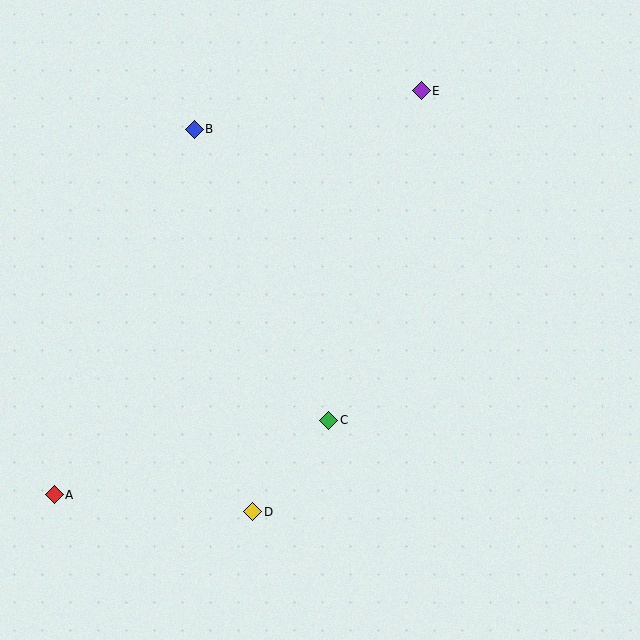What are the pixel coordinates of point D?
Point D is at (253, 512).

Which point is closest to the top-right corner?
Point E is closest to the top-right corner.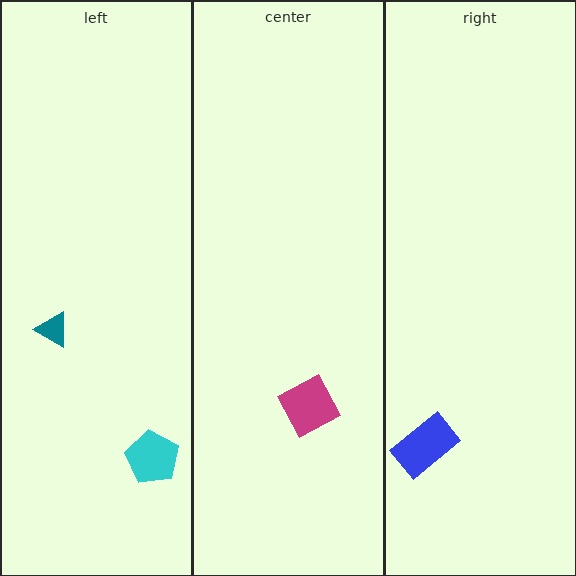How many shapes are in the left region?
2.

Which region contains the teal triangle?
The left region.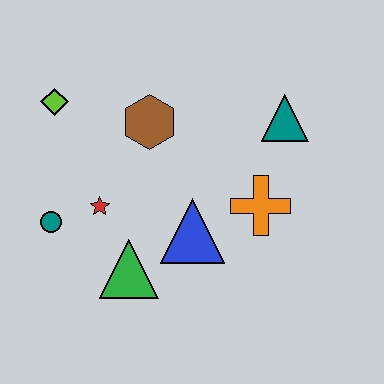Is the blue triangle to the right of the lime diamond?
Yes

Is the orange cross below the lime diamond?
Yes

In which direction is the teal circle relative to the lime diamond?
The teal circle is below the lime diamond.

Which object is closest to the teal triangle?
The orange cross is closest to the teal triangle.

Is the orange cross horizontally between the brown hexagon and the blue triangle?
No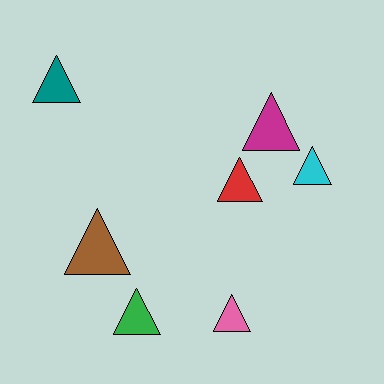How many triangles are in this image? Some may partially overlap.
There are 7 triangles.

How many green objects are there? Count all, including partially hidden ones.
There is 1 green object.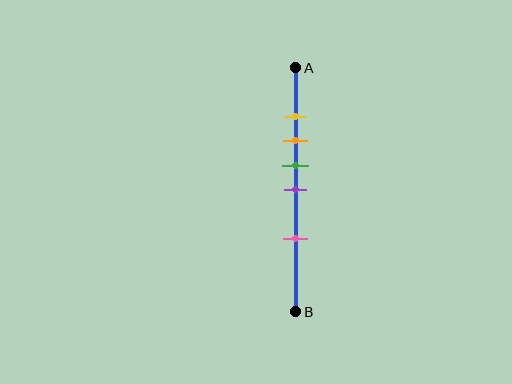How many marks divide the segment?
There are 5 marks dividing the segment.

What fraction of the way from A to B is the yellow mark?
The yellow mark is approximately 20% (0.2) of the way from A to B.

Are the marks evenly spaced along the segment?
No, the marks are not evenly spaced.